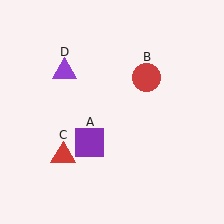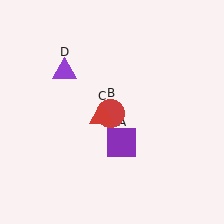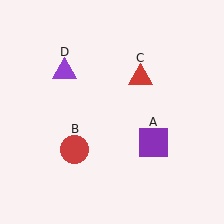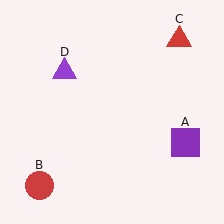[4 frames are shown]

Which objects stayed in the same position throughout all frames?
Purple triangle (object D) remained stationary.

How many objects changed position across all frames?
3 objects changed position: purple square (object A), red circle (object B), red triangle (object C).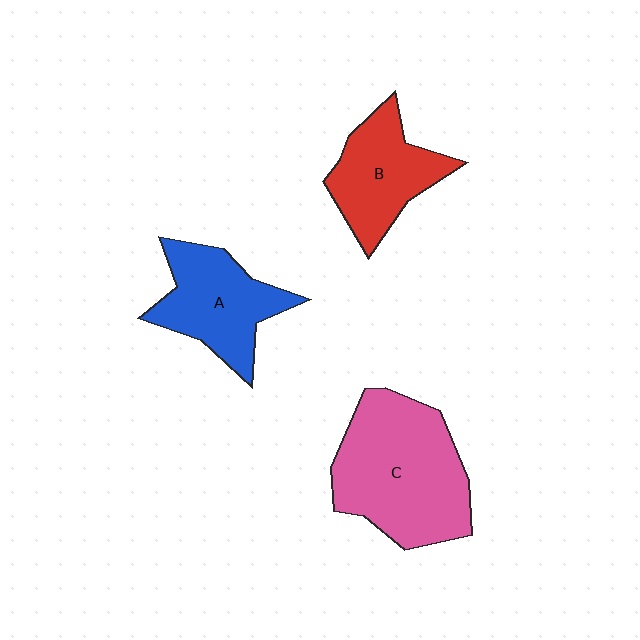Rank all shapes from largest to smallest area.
From largest to smallest: C (pink), A (blue), B (red).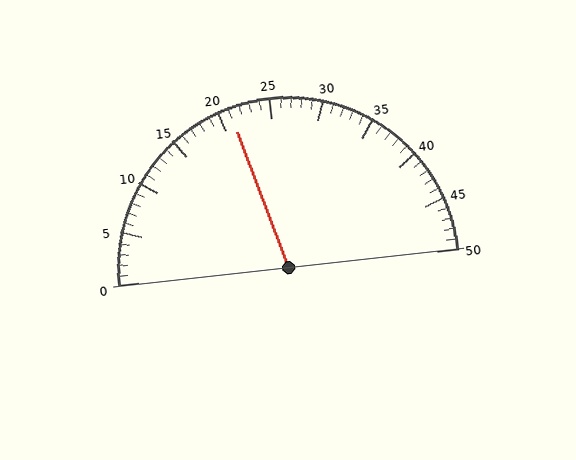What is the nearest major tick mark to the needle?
The nearest major tick mark is 20.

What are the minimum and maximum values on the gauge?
The gauge ranges from 0 to 50.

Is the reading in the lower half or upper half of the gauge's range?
The reading is in the lower half of the range (0 to 50).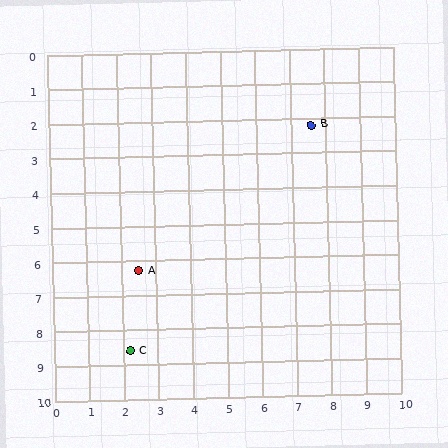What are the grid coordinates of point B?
Point B is at approximately (7.6, 2.2).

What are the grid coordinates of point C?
Point C is at approximately (2.2, 8.6).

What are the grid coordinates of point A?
Point A is at approximately (2.5, 6.3).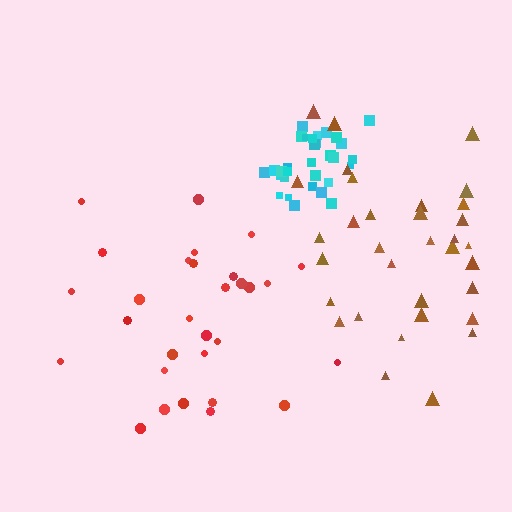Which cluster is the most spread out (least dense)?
Brown.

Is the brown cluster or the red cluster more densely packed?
Red.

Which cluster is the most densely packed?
Cyan.